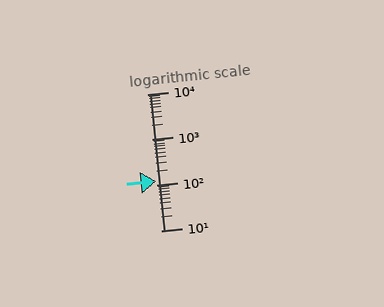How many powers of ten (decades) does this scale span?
The scale spans 3 decades, from 10 to 10000.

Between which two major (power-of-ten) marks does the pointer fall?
The pointer is between 100 and 1000.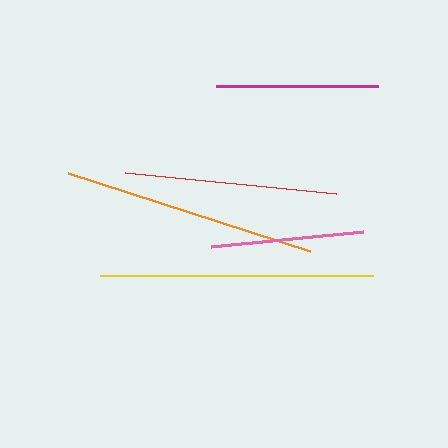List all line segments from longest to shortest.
From longest to shortest: yellow, orange, red, magenta, pink.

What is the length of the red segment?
The red segment is approximately 211 pixels long.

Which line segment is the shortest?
The pink line is the shortest at approximately 152 pixels.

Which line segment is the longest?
The yellow line is the longest at approximately 273 pixels.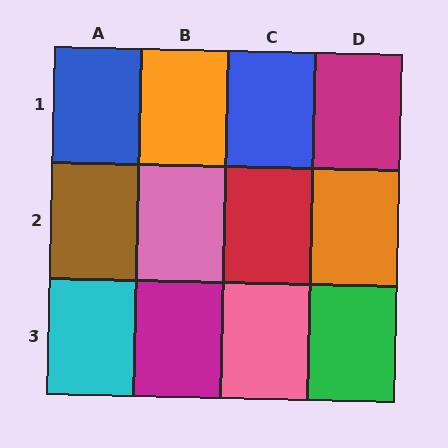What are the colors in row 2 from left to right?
Brown, pink, red, orange.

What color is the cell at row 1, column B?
Orange.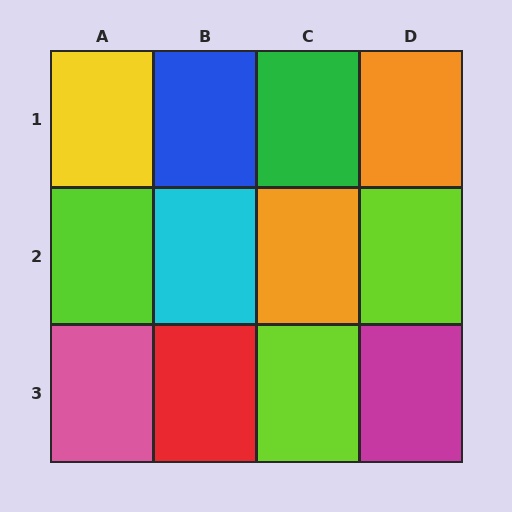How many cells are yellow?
1 cell is yellow.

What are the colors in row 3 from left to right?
Pink, red, lime, magenta.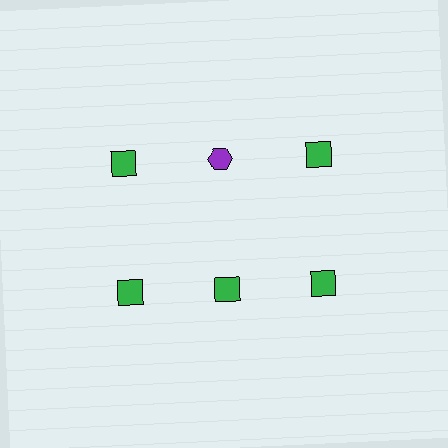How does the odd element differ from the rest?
It differs in both color (purple instead of green) and shape (hexagon instead of square).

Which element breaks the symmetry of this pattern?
The purple hexagon in the top row, second from left column breaks the symmetry. All other shapes are green squares.